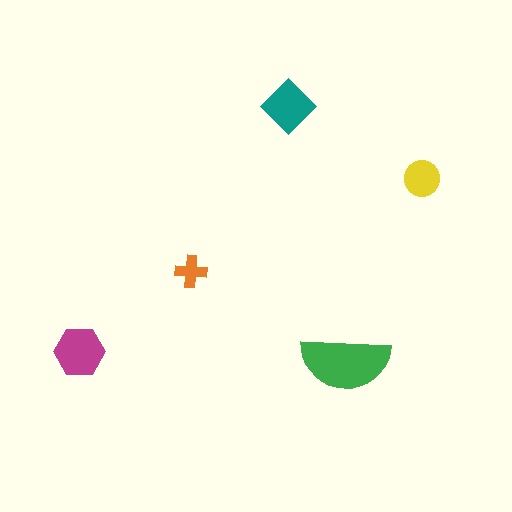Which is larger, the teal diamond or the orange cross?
The teal diamond.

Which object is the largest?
The green semicircle.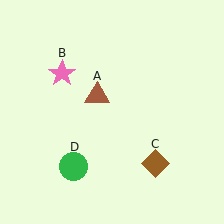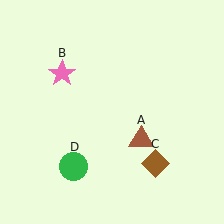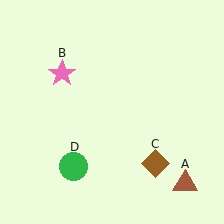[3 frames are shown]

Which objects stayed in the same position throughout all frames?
Pink star (object B) and brown diamond (object C) and green circle (object D) remained stationary.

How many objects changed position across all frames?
1 object changed position: brown triangle (object A).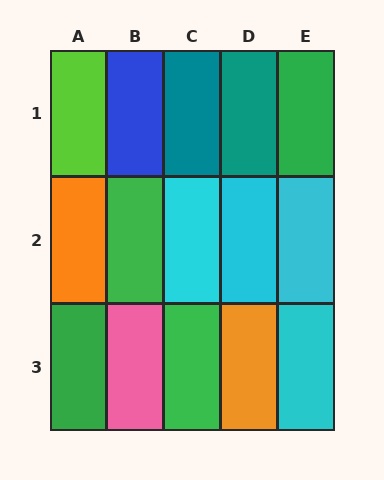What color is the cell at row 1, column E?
Green.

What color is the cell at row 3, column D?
Orange.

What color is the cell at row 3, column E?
Cyan.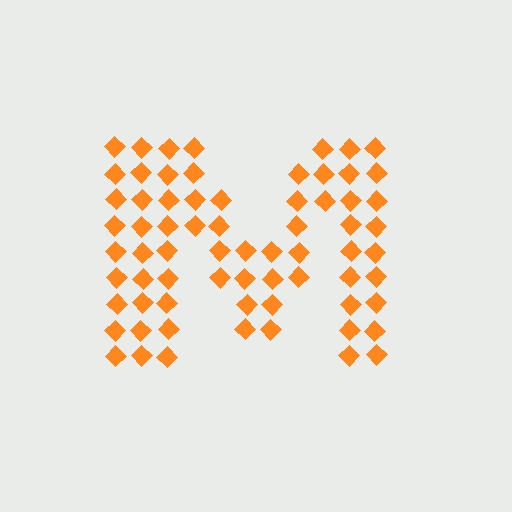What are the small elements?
The small elements are diamonds.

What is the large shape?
The large shape is the letter M.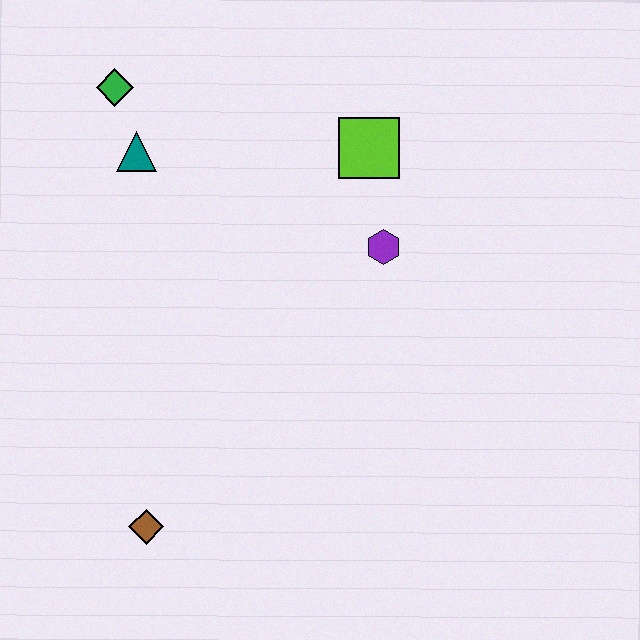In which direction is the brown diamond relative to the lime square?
The brown diamond is below the lime square.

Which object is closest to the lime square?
The purple hexagon is closest to the lime square.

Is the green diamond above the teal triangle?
Yes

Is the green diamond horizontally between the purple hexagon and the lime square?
No